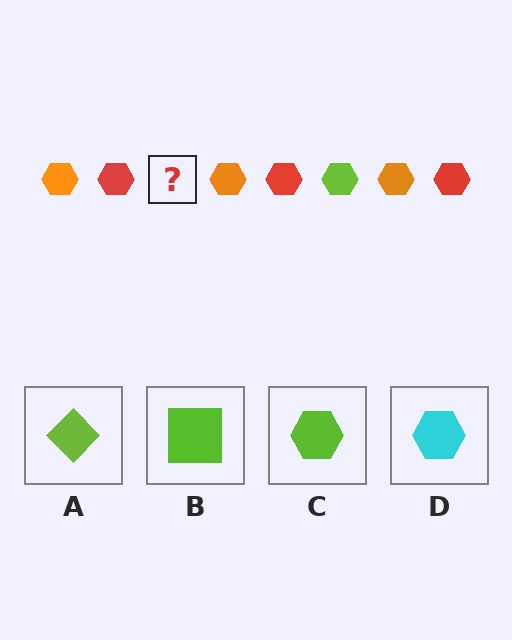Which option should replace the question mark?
Option C.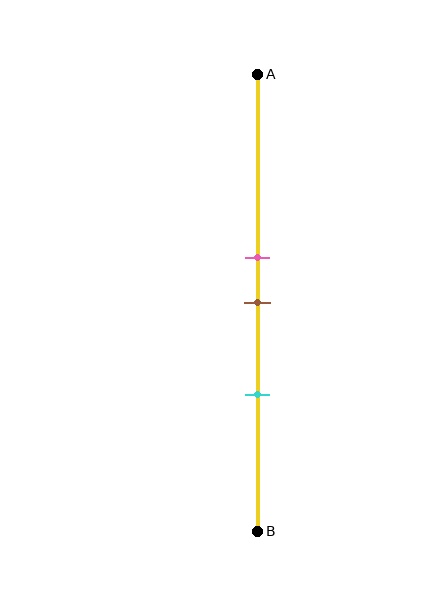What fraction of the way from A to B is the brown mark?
The brown mark is approximately 50% (0.5) of the way from A to B.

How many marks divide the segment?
There are 3 marks dividing the segment.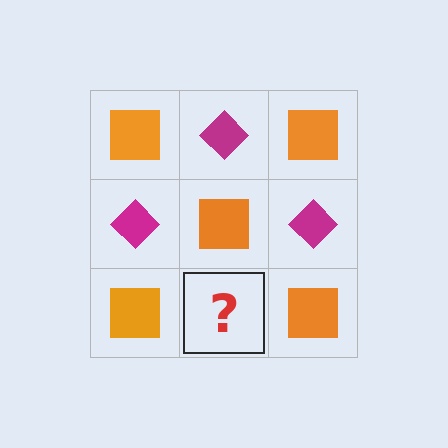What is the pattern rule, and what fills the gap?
The rule is that it alternates orange square and magenta diamond in a checkerboard pattern. The gap should be filled with a magenta diamond.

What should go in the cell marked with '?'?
The missing cell should contain a magenta diamond.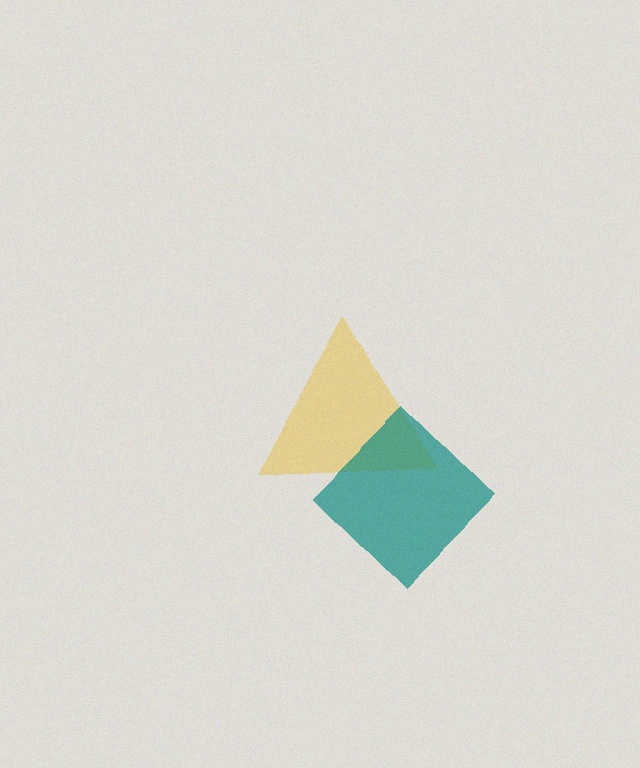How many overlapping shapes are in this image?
There are 2 overlapping shapes in the image.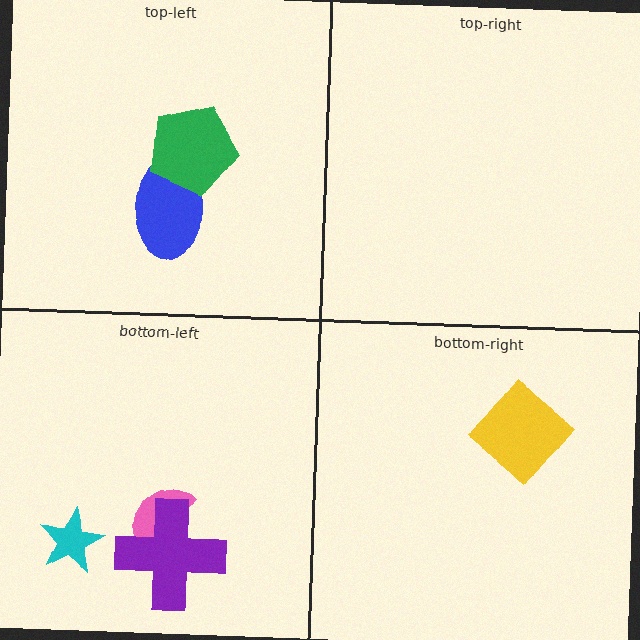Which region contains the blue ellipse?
The top-left region.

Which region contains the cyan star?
The bottom-left region.